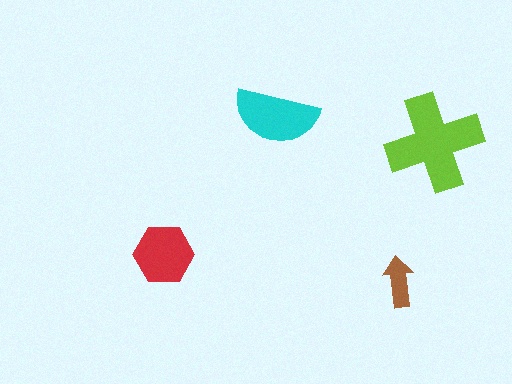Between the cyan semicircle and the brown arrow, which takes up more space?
The cyan semicircle.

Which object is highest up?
The cyan semicircle is topmost.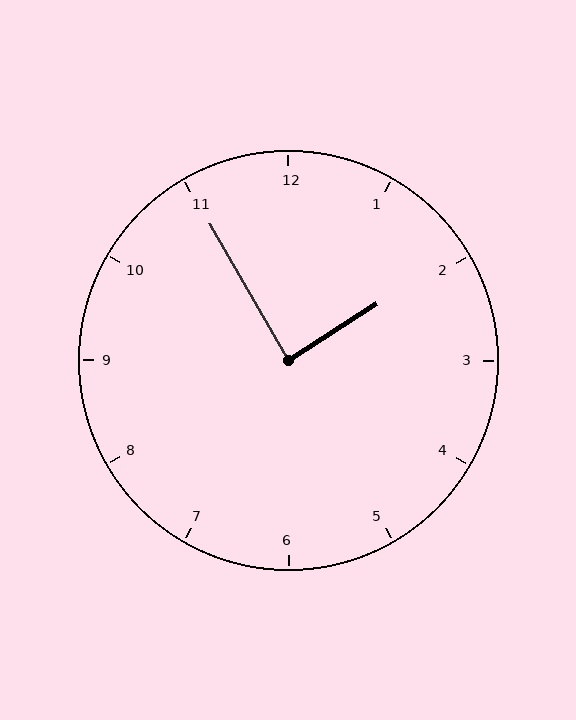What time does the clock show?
1:55.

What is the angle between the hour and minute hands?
Approximately 88 degrees.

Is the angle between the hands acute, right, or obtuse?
It is right.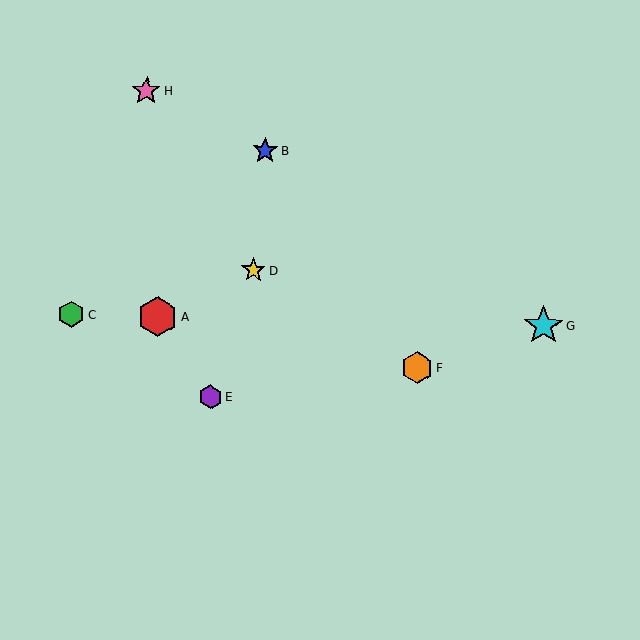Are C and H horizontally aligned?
No, C is at y≈315 and H is at y≈91.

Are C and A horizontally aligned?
Yes, both are at y≈315.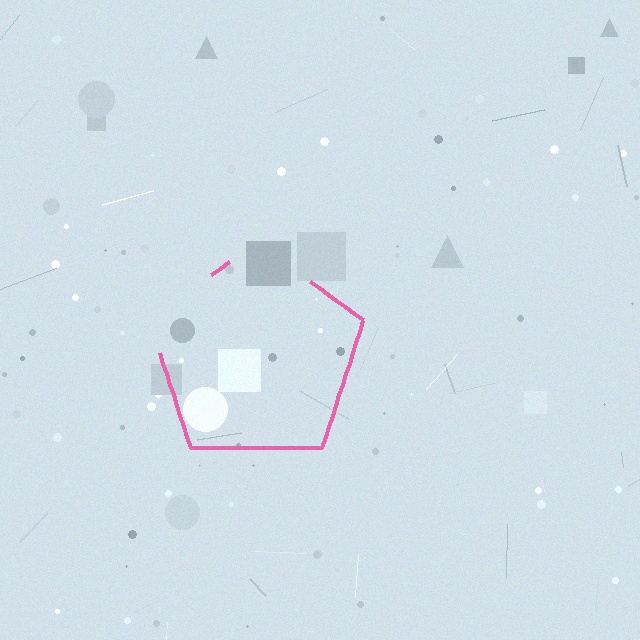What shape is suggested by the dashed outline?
The dashed outline suggests a pentagon.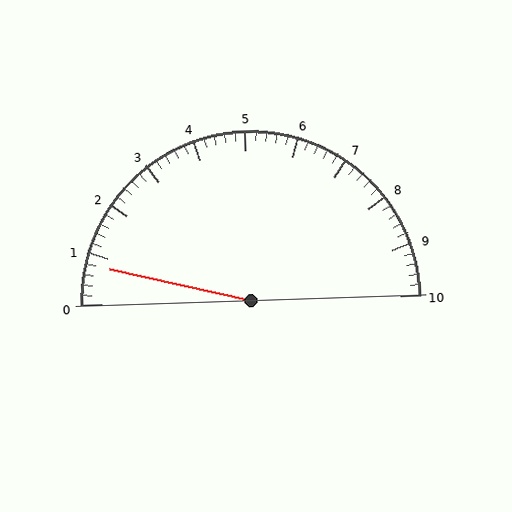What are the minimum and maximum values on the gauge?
The gauge ranges from 0 to 10.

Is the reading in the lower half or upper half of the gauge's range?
The reading is in the lower half of the range (0 to 10).